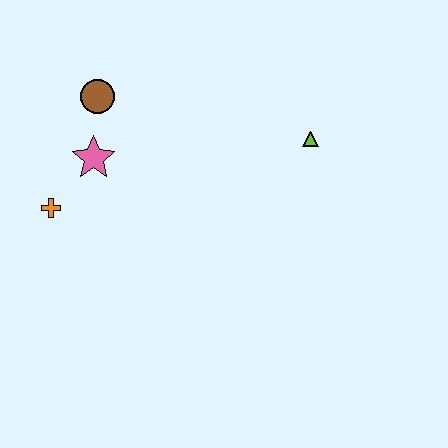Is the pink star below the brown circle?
Yes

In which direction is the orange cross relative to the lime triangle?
The orange cross is to the left of the lime triangle.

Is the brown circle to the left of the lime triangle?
Yes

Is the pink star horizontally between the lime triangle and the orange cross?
Yes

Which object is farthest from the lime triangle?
The orange cross is farthest from the lime triangle.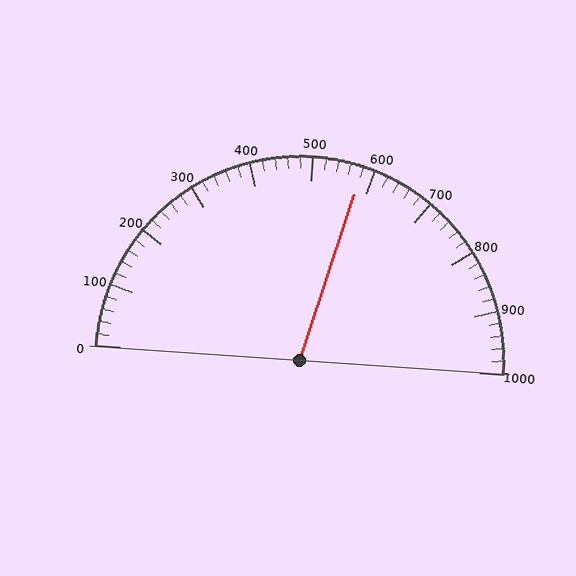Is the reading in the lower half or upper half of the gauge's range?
The reading is in the upper half of the range (0 to 1000).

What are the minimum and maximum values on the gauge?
The gauge ranges from 0 to 1000.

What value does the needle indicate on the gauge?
The needle indicates approximately 580.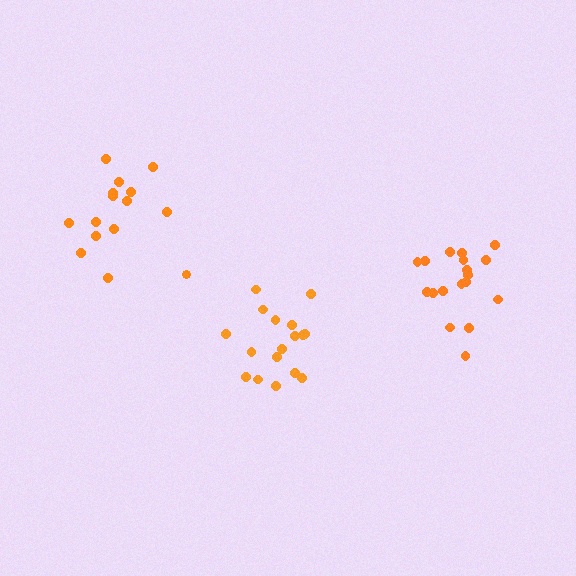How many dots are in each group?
Group 1: 18 dots, Group 2: 15 dots, Group 3: 17 dots (50 total).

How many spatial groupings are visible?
There are 3 spatial groupings.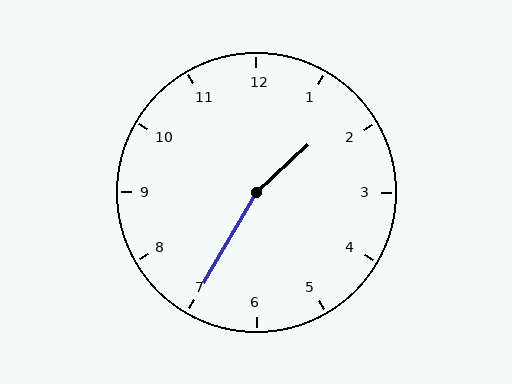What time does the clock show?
1:35.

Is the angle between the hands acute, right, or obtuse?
It is obtuse.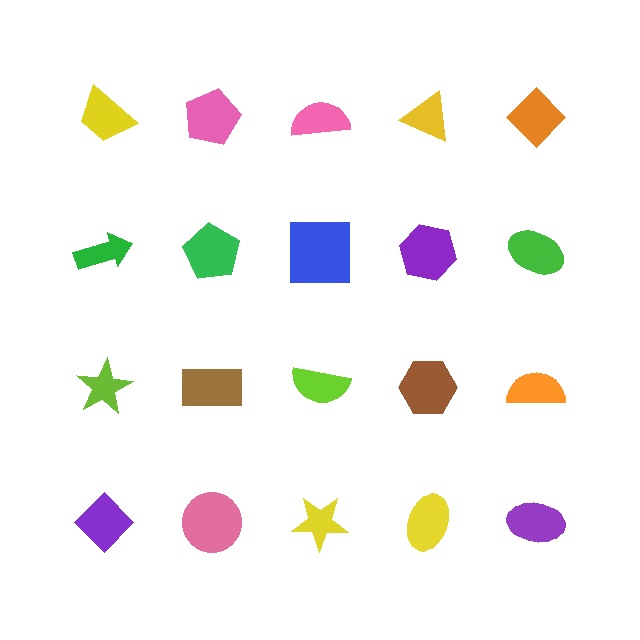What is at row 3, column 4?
A brown hexagon.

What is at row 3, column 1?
A lime star.